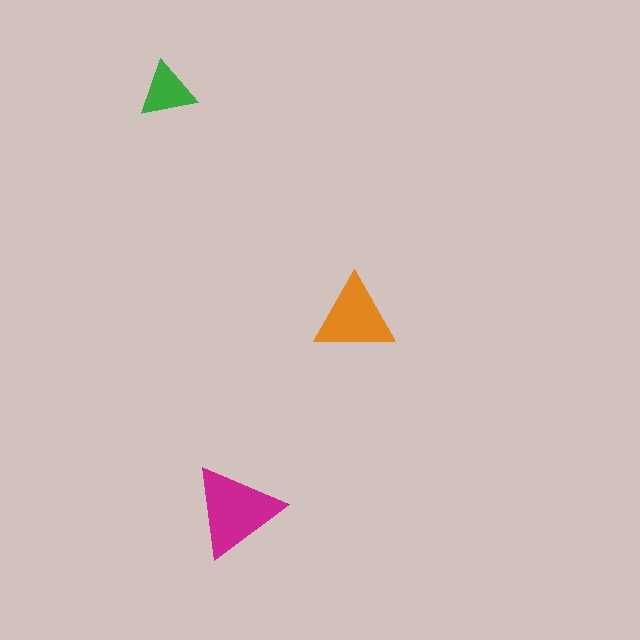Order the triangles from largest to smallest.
the magenta one, the orange one, the green one.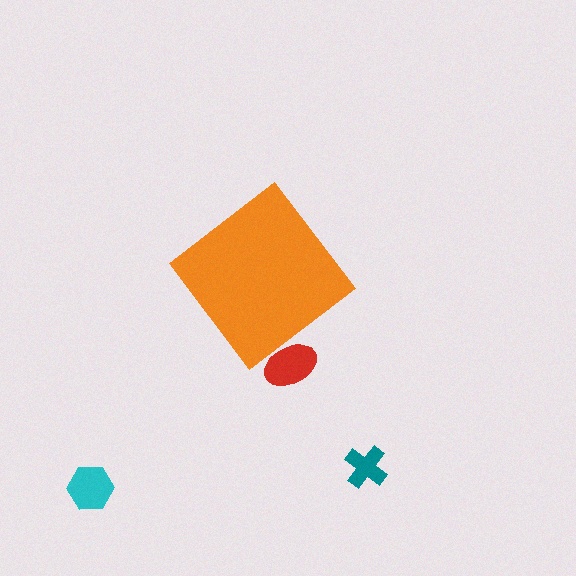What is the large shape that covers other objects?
An orange diamond.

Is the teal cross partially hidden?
No, the teal cross is fully visible.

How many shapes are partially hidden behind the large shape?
1 shape is partially hidden.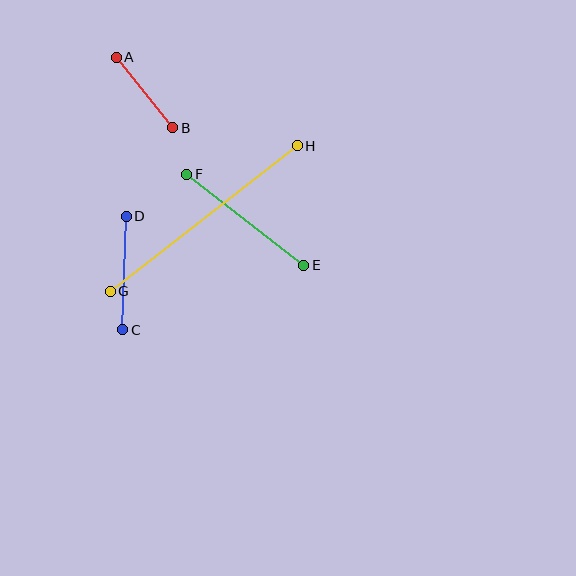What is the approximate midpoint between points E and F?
The midpoint is at approximately (245, 220) pixels.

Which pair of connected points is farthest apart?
Points G and H are farthest apart.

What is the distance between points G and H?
The distance is approximately 237 pixels.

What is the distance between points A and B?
The distance is approximately 91 pixels.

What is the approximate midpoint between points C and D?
The midpoint is at approximately (124, 273) pixels.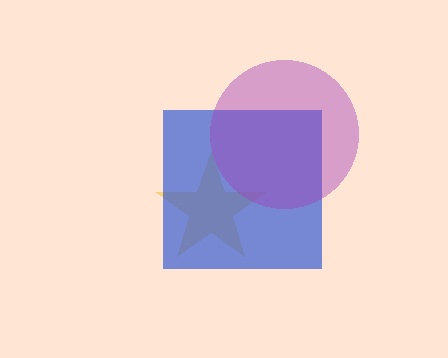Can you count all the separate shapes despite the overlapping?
Yes, there are 3 separate shapes.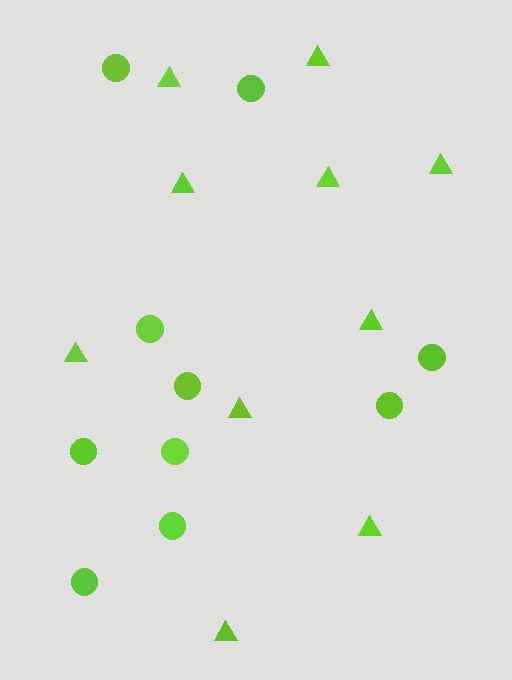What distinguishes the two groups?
There are 2 groups: one group of triangles (10) and one group of circles (10).